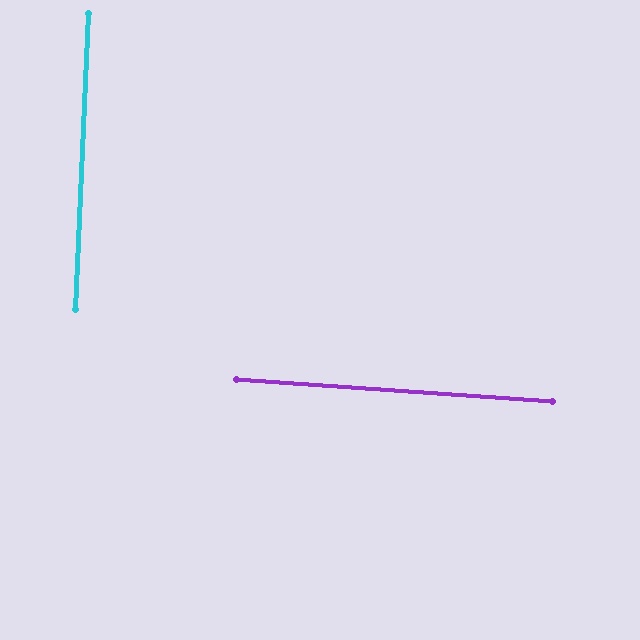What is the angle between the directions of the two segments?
Approximately 89 degrees.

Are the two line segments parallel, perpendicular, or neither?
Perpendicular — they meet at approximately 89°.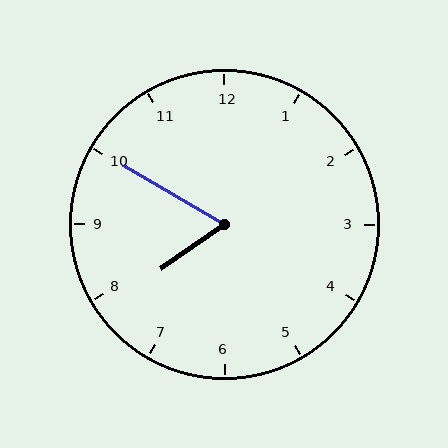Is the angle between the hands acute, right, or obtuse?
It is acute.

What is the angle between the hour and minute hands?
Approximately 65 degrees.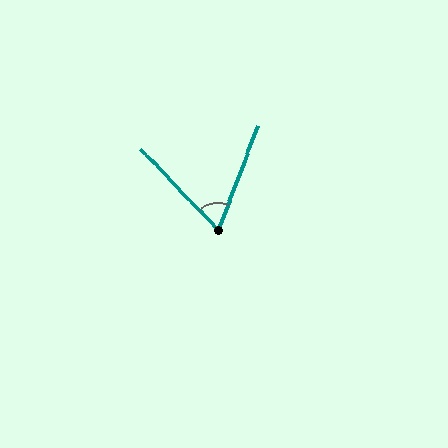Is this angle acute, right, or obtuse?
It is acute.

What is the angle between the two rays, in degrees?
Approximately 65 degrees.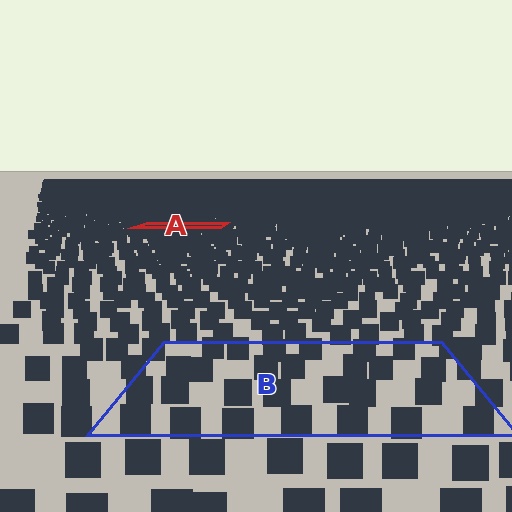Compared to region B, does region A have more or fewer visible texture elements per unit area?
Region A has more texture elements per unit area — they are packed more densely because it is farther away.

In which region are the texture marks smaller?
The texture marks are smaller in region A, because it is farther away.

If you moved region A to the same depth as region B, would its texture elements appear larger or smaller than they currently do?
They would appear larger. At a closer depth, the same texture elements are projected at a bigger on-screen size.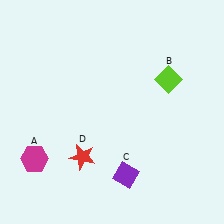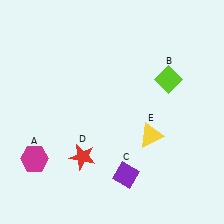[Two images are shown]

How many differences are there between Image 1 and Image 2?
There is 1 difference between the two images.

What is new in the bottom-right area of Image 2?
A yellow triangle (E) was added in the bottom-right area of Image 2.